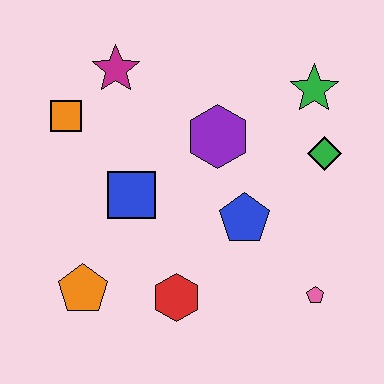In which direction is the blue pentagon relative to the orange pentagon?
The blue pentagon is to the right of the orange pentagon.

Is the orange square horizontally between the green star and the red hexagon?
No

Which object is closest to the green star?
The green diamond is closest to the green star.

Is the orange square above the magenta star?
No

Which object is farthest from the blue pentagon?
The orange square is farthest from the blue pentagon.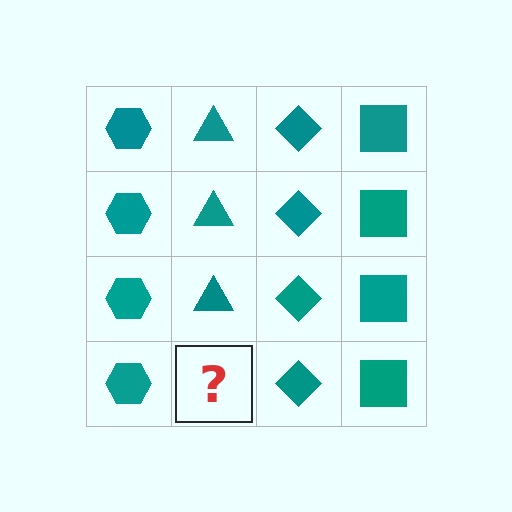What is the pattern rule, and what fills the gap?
The rule is that each column has a consistent shape. The gap should be filled with a teal triangle.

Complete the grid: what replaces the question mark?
The question mark should be replaced with a teal triangle.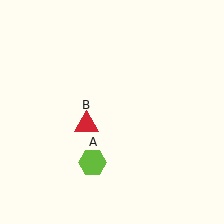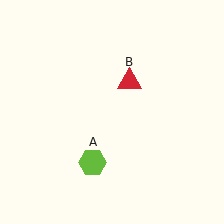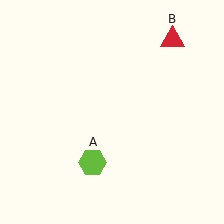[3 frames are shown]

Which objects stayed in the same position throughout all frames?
Lime hexagon (object A) remained stationary.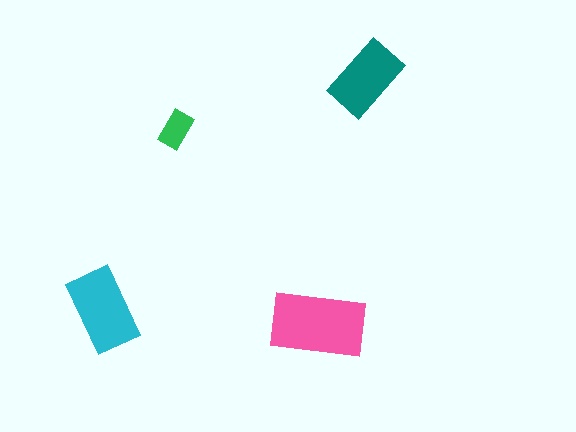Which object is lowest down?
The pink rectangle is bottommost.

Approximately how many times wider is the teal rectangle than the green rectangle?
About 2 times wider.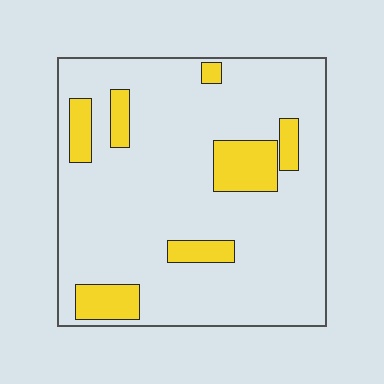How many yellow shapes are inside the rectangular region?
7.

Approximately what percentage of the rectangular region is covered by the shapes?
Approximately 15%.